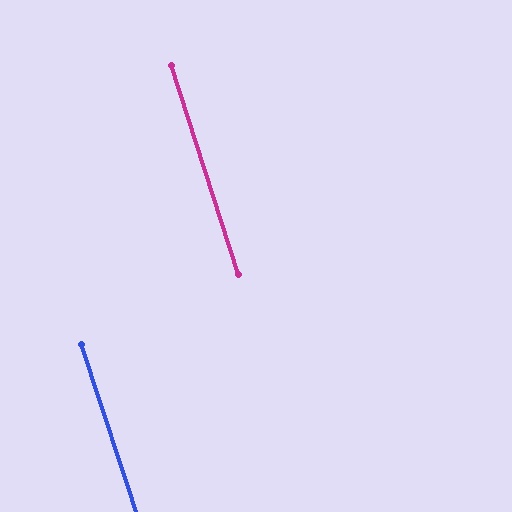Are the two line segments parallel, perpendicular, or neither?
Parallel — their directions differ by only 0.5°.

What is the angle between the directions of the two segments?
Approximately 0 degrees.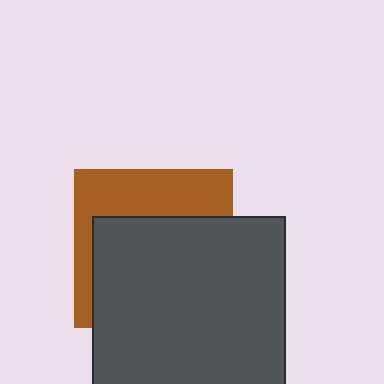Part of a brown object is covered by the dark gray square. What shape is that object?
It is a square.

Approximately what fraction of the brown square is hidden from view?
Roughly 63% of the brown square is hidden behind the dark gray square.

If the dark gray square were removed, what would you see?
You would see the complete brown square.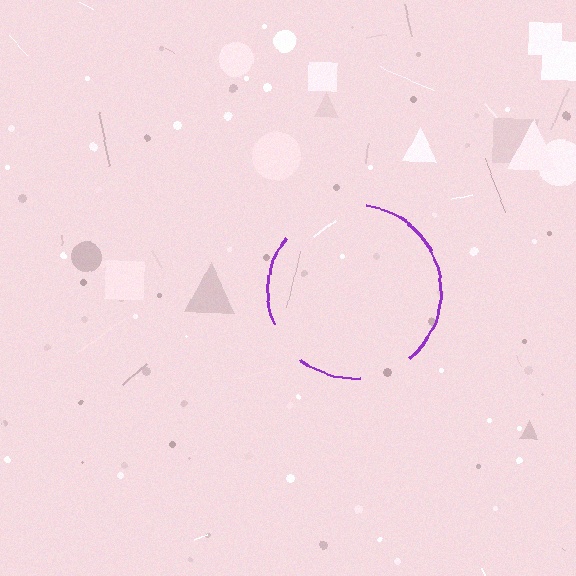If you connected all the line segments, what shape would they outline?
They would outline a circle.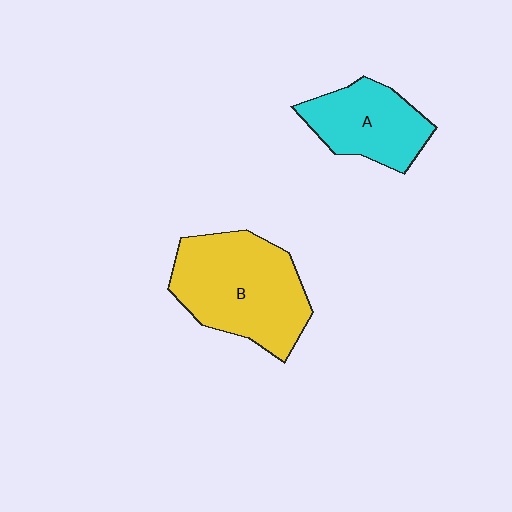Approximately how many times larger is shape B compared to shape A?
Approximately 1.6 times.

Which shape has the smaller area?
Shape A (cyan).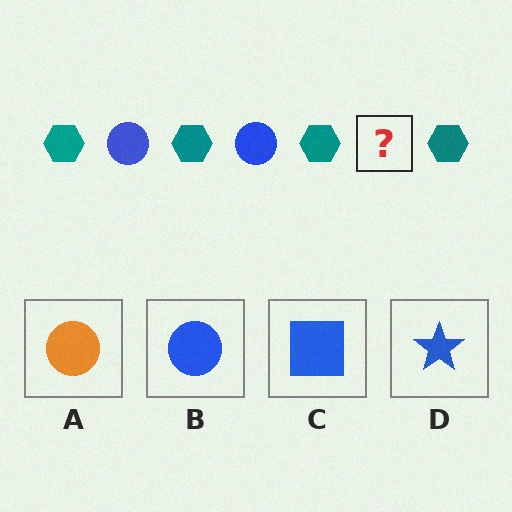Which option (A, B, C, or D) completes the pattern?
B.